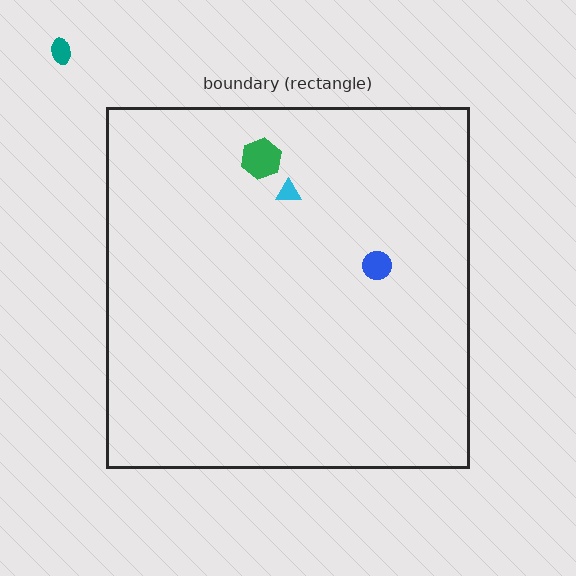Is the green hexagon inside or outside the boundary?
Inside.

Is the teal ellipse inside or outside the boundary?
Outside.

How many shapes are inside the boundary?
3 inside, 1 outside.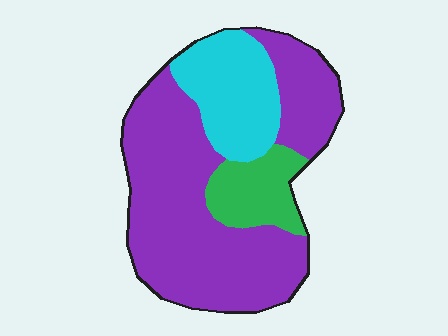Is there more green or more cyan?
Cyan.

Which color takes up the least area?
Green, at roughly 15%.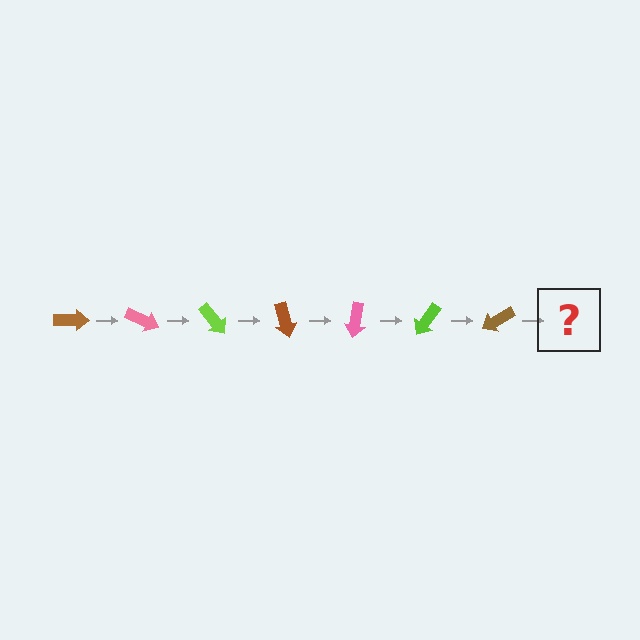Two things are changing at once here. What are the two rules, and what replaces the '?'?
The two rules are that it rotates 25 degrees each step and the color cycles through brown, pink, and lime. The '?' should be a pink arrow, rotated 175 degrees from the start.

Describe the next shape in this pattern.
It should be a pink arrow, rotated 175 degrees from the start.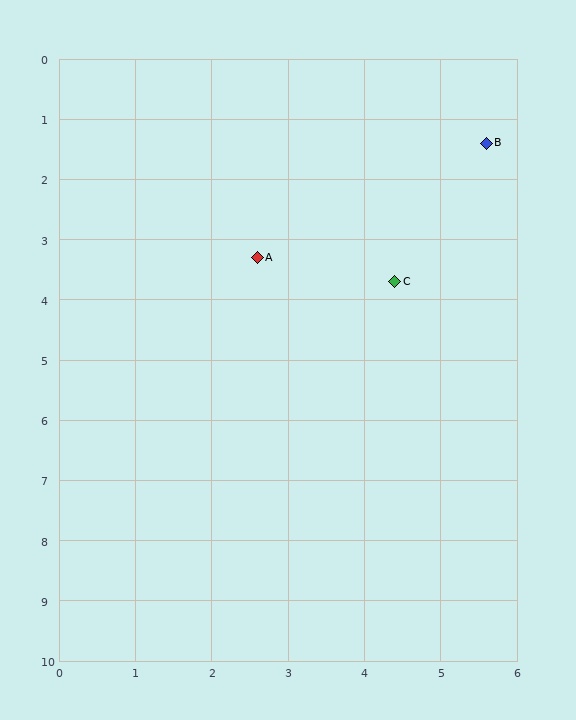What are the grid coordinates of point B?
Point B is at approximately (5.6, 1.4).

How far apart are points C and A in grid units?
Points C and A are about 1.8 grid units apart.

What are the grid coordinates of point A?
Point A is at approximately (2.6, 3.3).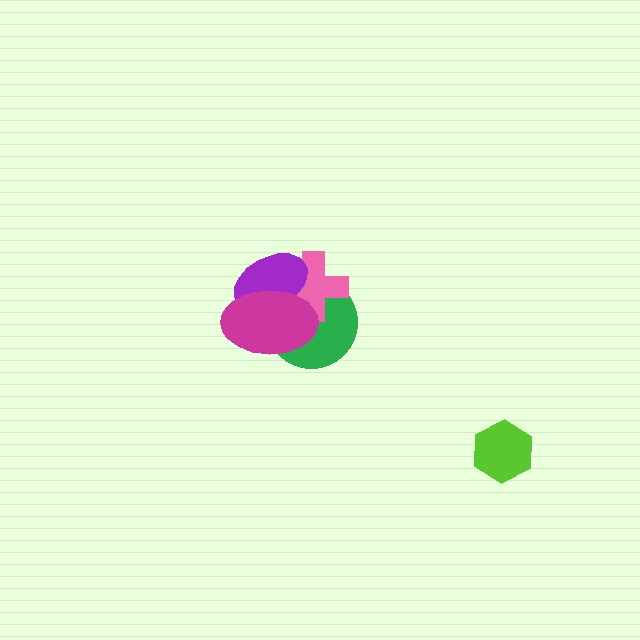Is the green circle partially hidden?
Yes, it is partially covered by another shape.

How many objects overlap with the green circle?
3 objects overlap with the green circle.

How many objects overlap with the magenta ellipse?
3 objects overlap with the magenta ellipse.